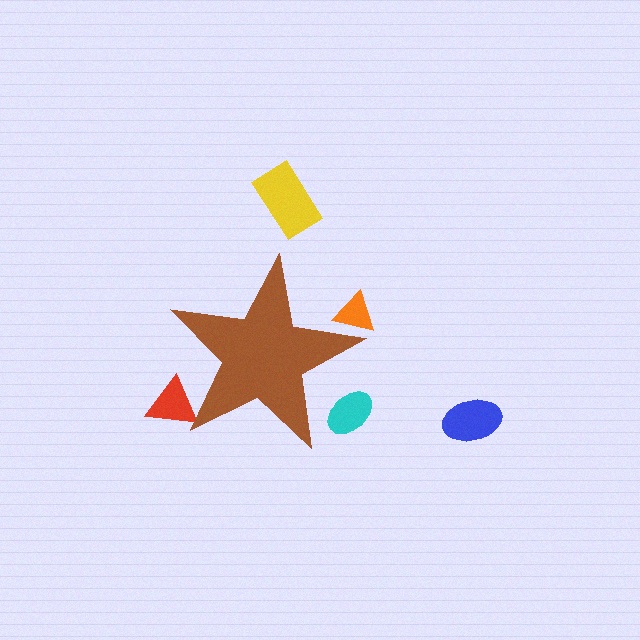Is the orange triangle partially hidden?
Yes, the orange triangle is partially hidden behind the brown star.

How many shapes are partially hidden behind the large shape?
3 shapes are partially hidden.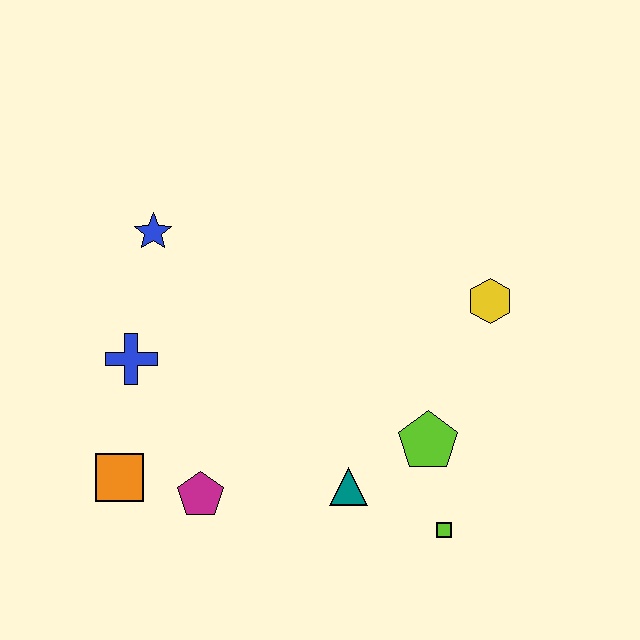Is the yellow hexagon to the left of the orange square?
No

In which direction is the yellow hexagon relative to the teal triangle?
The yellow hexagon is above the teal triangle.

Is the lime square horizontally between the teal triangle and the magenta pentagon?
No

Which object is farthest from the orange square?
The yellow hexagon is farthest from the orange square.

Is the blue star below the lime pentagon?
No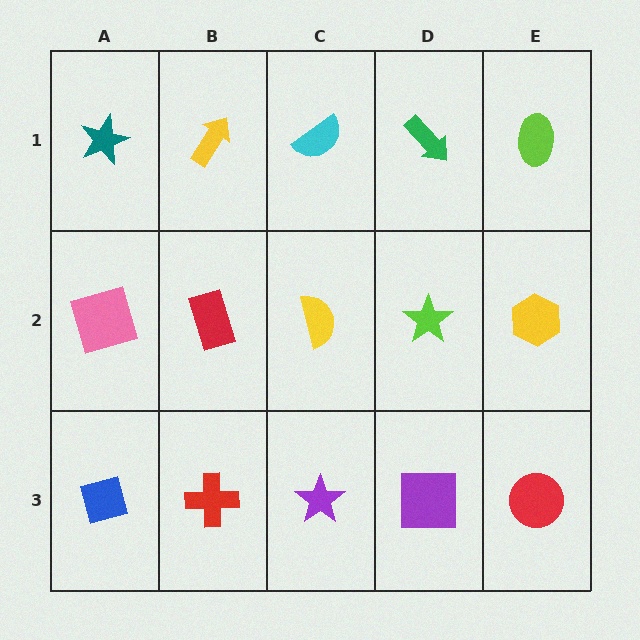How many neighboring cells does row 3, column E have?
2.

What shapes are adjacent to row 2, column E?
A lime ellipse (row 1, column E), a red circle (row 3, column E), a lime star (row 2, column D).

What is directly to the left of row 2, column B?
A pink square.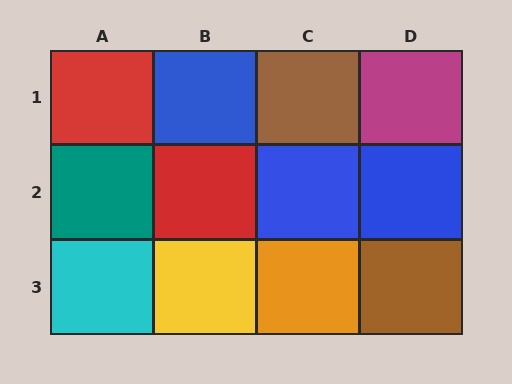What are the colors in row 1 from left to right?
Red, blue, brown, magenta.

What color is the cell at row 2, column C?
Blue.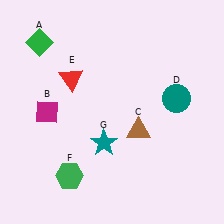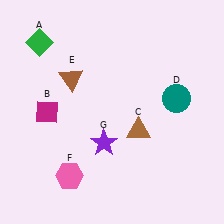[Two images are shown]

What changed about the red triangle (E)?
In Image 1, E is red. In Image 2, it changed to brown.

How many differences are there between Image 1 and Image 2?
There are 3 differences between the two images.